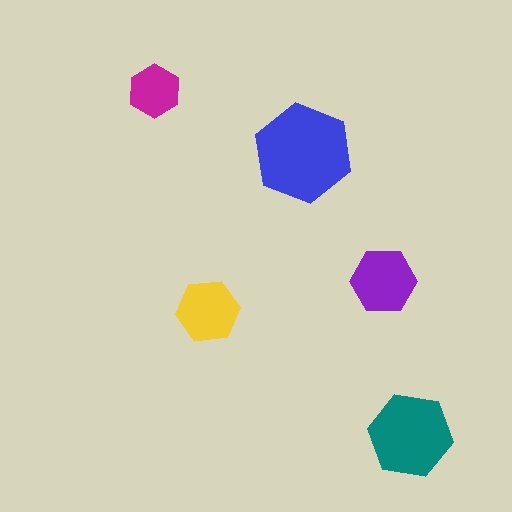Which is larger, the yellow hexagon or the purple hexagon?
The purple one.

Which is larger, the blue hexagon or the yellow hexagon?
The blue one.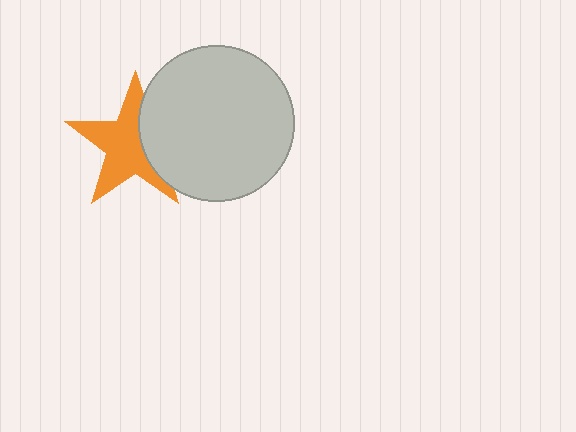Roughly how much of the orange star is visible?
Most of it is visible (roughly 67%).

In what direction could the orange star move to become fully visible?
The orange star could move left. That would shift it out from behind the light gray circle entirely.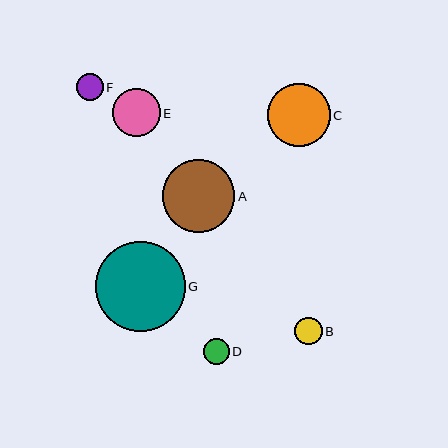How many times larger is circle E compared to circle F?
Circle E is approximately 1.8 times the size of circle F.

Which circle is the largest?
Circle G is the largest with a size of approximately 89 pixels.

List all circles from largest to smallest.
From largest to smallest: G, A, C, E, B, F, D.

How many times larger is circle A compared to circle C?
Circle A is approximately 1.2 times the size of circle C.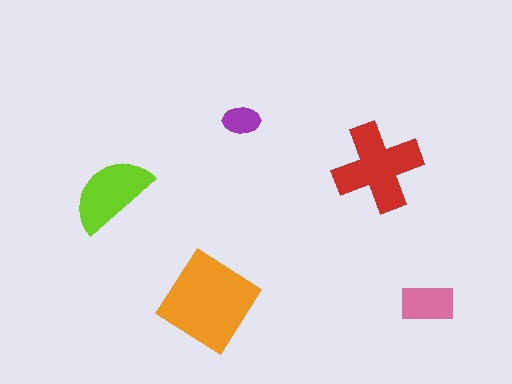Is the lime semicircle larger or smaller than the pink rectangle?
Larger.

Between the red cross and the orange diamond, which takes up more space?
The orange diamond.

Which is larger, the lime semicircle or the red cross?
The red cross.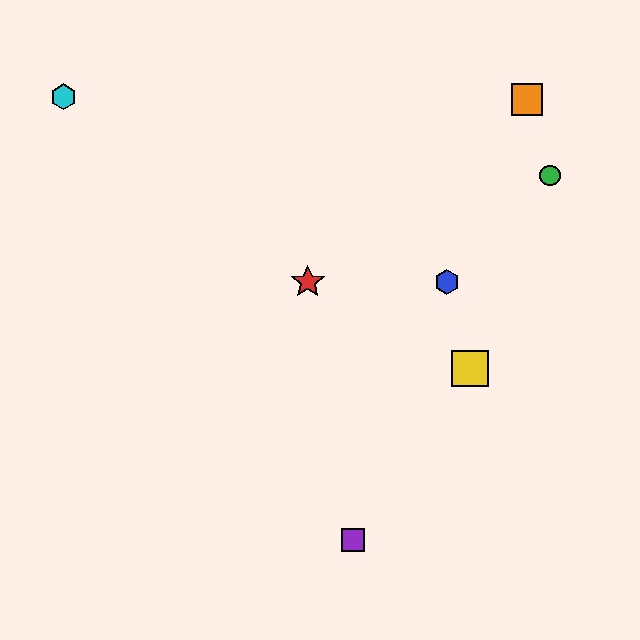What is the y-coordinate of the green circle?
The green circle is at y≈175.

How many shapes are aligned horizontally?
2 shapes (the red star, the blue hexagon) are aligned horizontally.